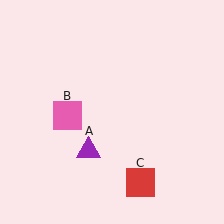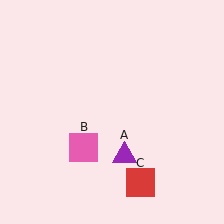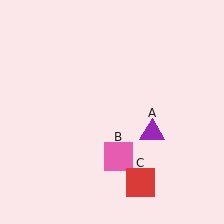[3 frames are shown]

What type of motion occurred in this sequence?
The purple triangle (object A), pink square (object B) rotated counterclockwise around the center of the scene.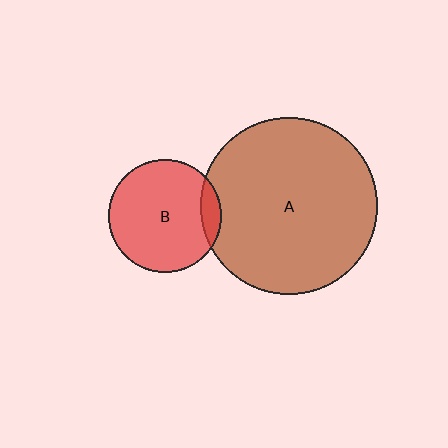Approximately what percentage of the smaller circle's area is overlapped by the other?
Approximately 10%.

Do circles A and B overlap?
Yes.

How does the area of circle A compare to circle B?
Approximately 2.4 times.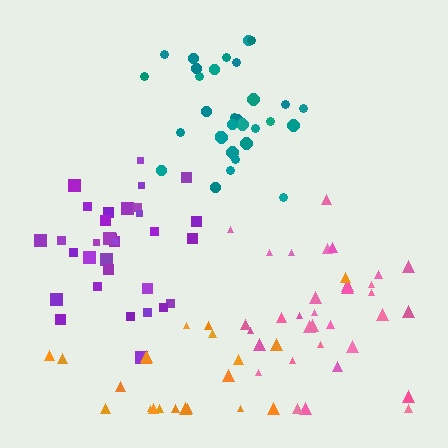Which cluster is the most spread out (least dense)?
Orange.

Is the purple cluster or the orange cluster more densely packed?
Purple.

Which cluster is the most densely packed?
Purple.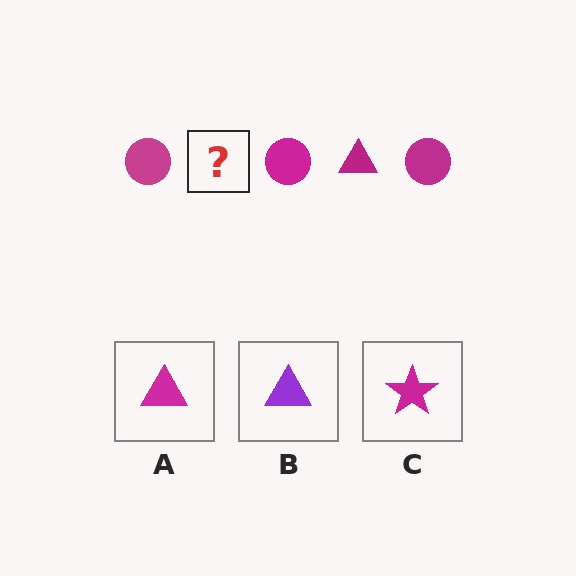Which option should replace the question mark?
Option A.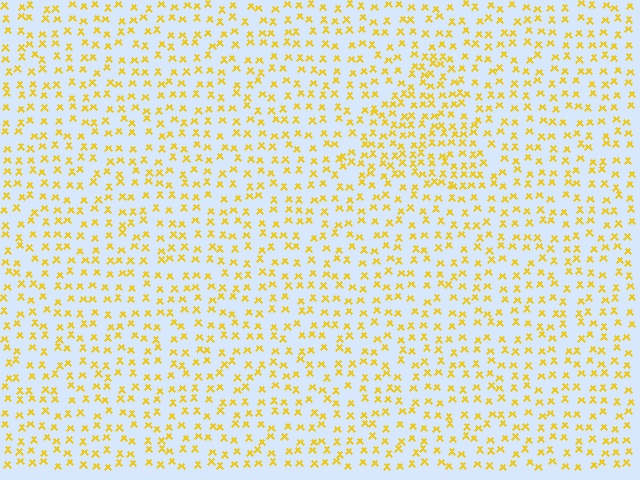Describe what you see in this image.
The image contains small yellow elements arranged at two different densities. A triangle-shaped region is visible where the elements are more densely packed than the surrounding area.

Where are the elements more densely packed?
The elements are more densely packed inside the triangle boundary.